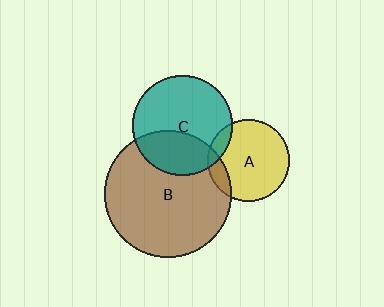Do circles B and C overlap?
Yes.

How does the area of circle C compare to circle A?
Approximately 1.5 times.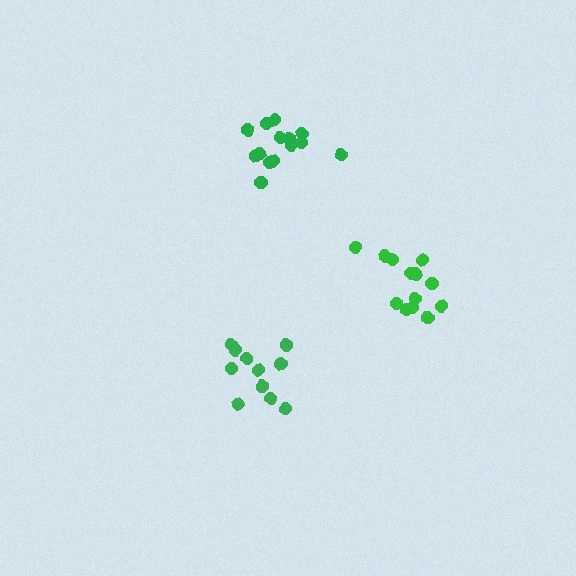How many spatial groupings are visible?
There are 3 spatial groupings.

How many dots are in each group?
Group 1: 14 dots, Group 2: 13 dots, Group 3: 11 dots (38 total).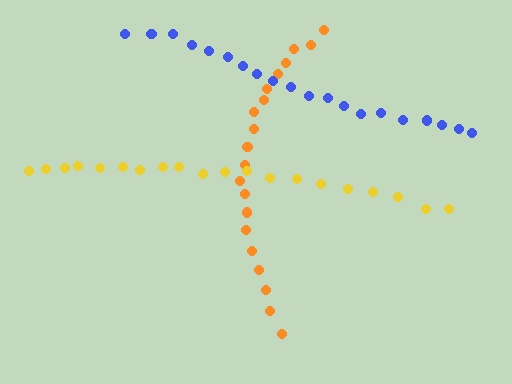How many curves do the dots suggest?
There are 3 distinct paths.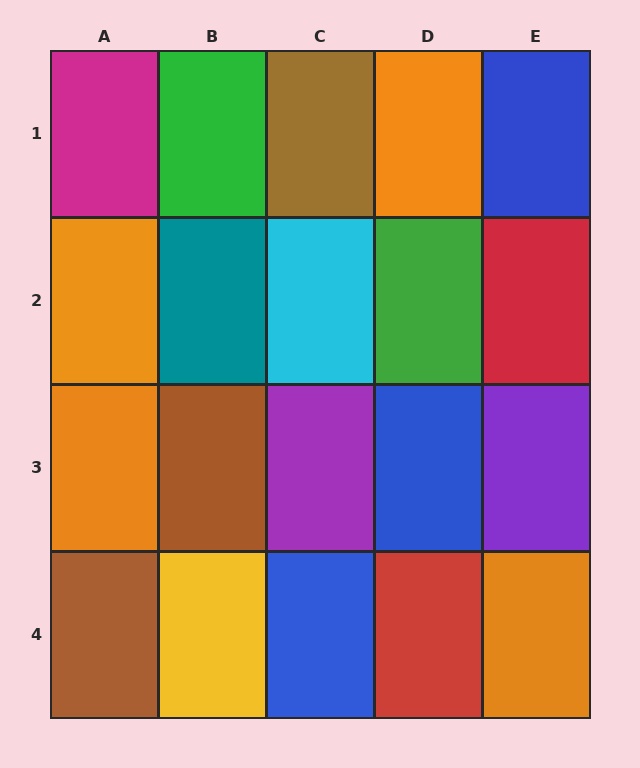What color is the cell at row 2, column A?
Orange.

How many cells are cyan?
1 cell is cyan.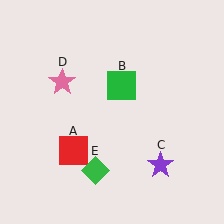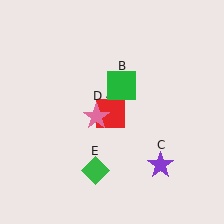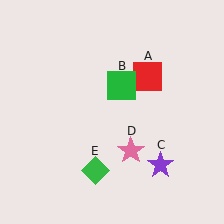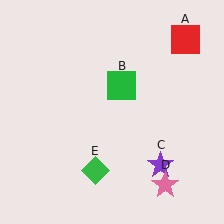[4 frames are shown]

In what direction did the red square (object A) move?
The red square (object A) moved up and to the right.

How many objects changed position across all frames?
2 objects changed position: red square (object A), pink star (object D).